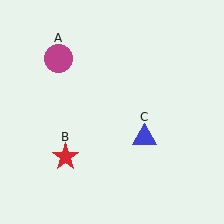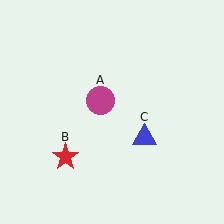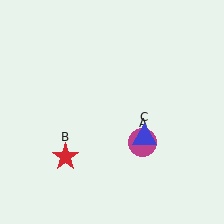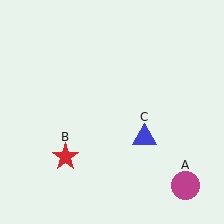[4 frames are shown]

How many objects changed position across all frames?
1 object changed position: magenta circle (object A).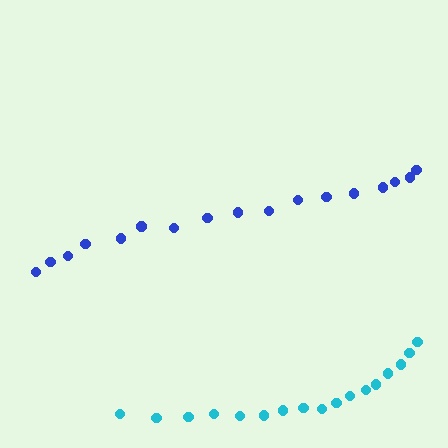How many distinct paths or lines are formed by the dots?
There are 2 distinct paths.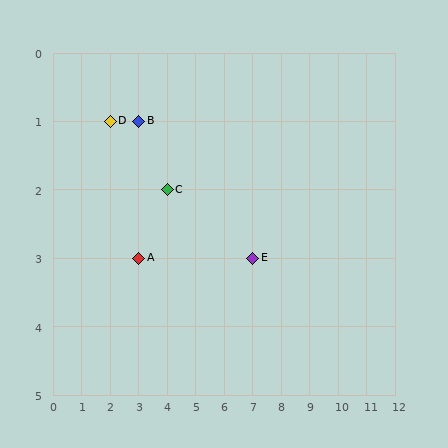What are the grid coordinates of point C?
Point C is at grid coordinates (4, 2).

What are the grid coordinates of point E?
Point E is at grid coordinates (7, 3).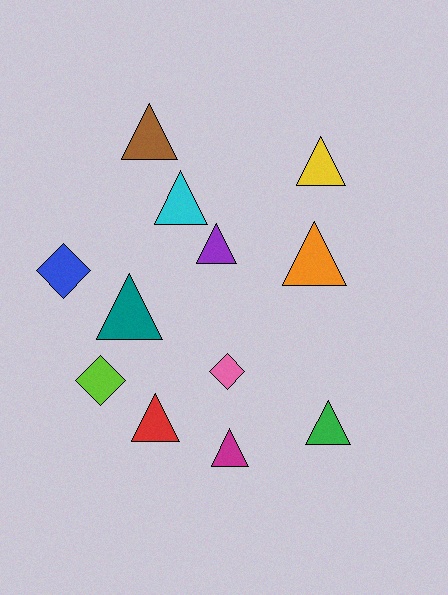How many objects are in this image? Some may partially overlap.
There are 12 objects.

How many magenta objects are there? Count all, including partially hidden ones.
There is 1 magenta object.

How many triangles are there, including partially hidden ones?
There are 9 triangles.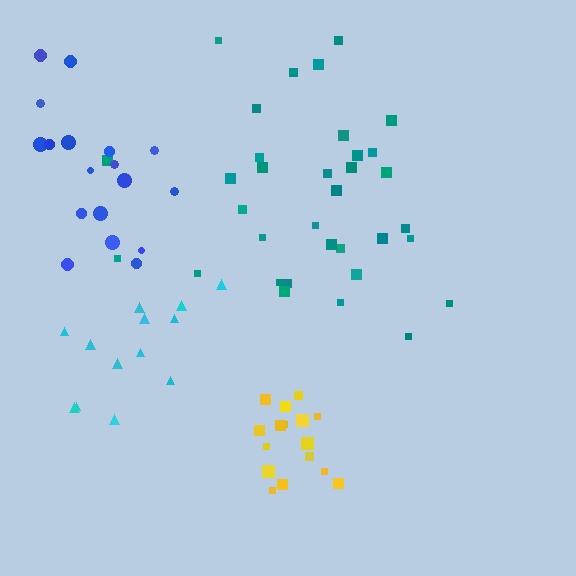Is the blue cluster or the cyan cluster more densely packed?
Cyan.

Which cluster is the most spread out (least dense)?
Blue.